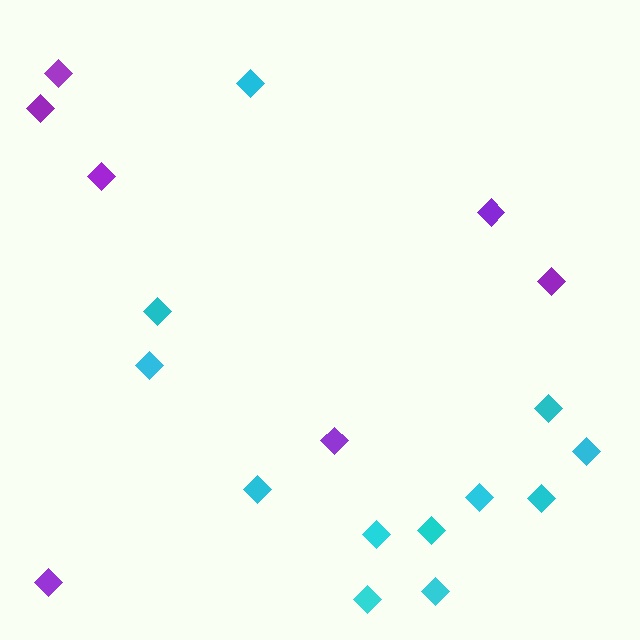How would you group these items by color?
There are 2 groups: one group of purple diamonds (7) and one group of cyan diamonds (12).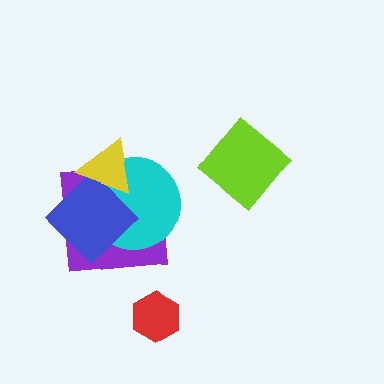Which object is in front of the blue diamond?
The yellow triangle is in front of the blue diamond.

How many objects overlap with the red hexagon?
0 objects overlap with the red hexagon.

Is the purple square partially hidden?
Yes, it is partially covered by another shape.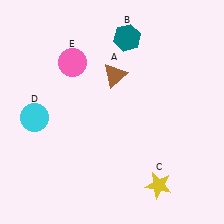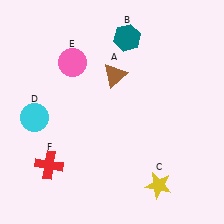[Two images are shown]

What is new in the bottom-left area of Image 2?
A red cross (F) was added in the bottom-left area of Image 2.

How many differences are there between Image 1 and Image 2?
There is 1 difference between the two images.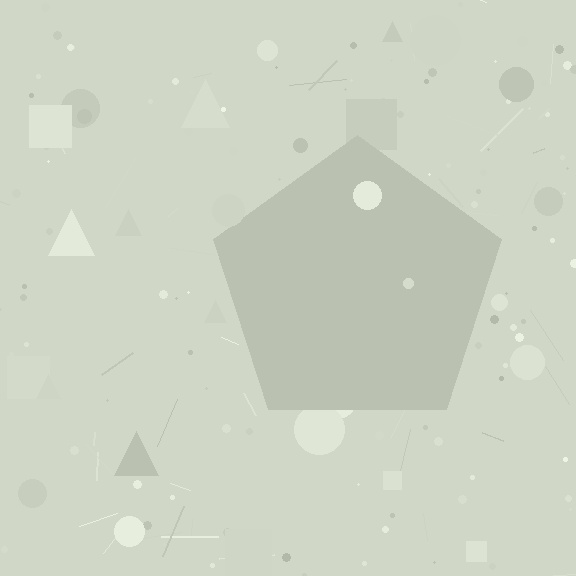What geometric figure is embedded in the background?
A pentagon is embedded in the background.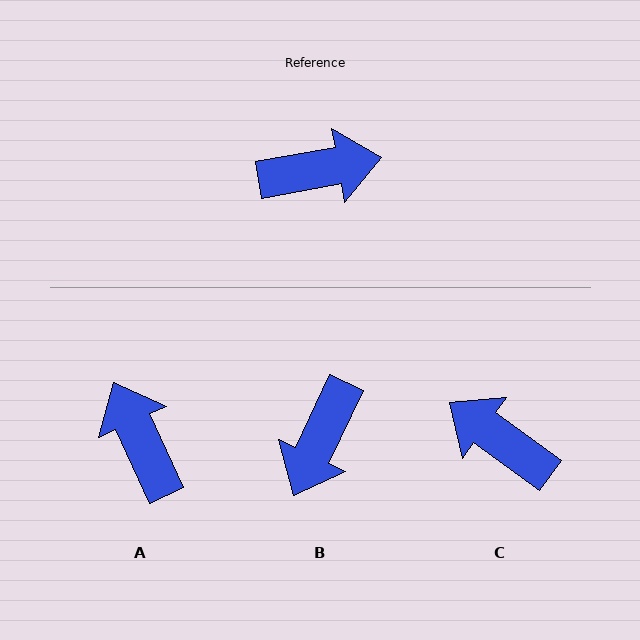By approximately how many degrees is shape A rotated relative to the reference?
Approximately 105 degrees counter-clockwise.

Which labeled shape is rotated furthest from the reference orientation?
C, about 134 degrees away.